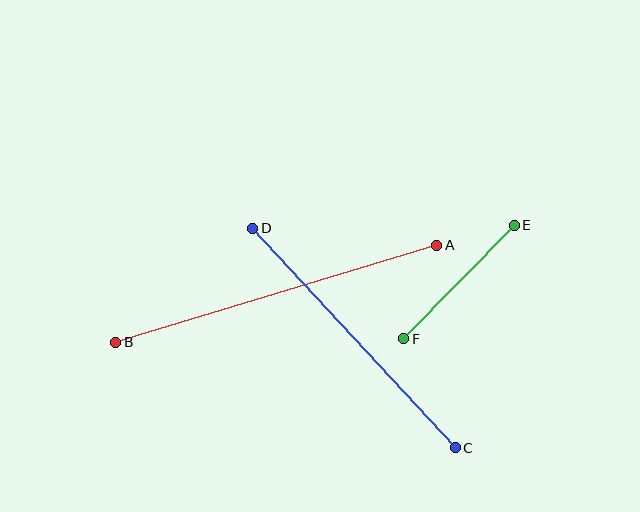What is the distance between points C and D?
The distance is approximately 299 pixels.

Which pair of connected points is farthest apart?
Points A and B are farthest apart.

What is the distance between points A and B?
The distance is approximately 335 pixels.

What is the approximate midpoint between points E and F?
The midpoint is at approximately (459, 282) pixels.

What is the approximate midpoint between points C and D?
The midpoint is at approximately (354, 338) pixels.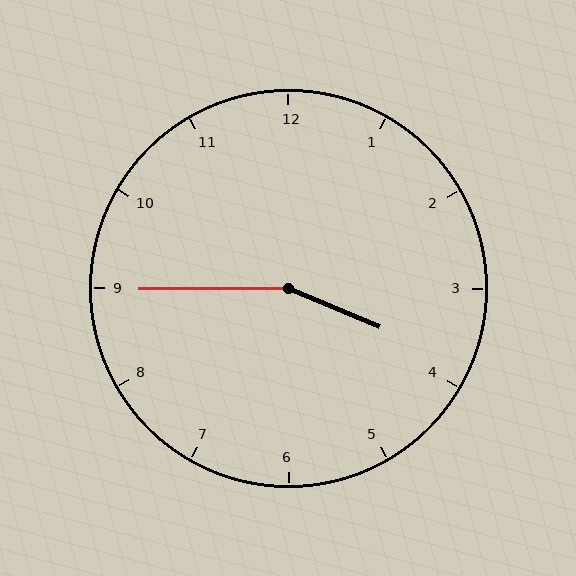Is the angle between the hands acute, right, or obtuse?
It is obtuse.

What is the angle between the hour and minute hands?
Approximately 158 degrees.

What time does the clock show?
3:45.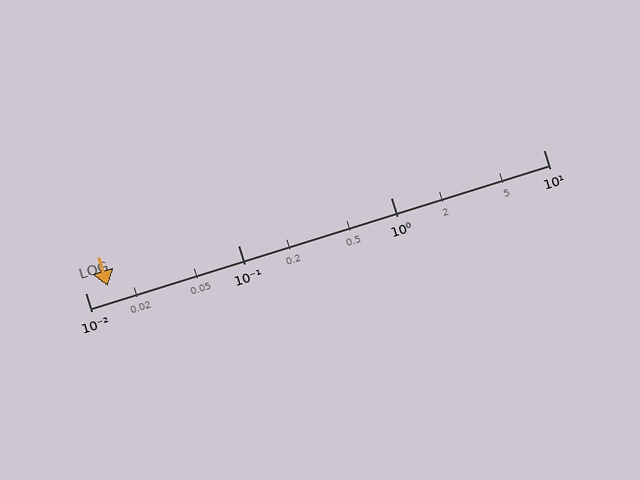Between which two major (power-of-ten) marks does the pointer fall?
The pointer is between 0.01 and 0.1.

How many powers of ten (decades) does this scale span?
The scale spans 3 decades, from 0.01 to 10.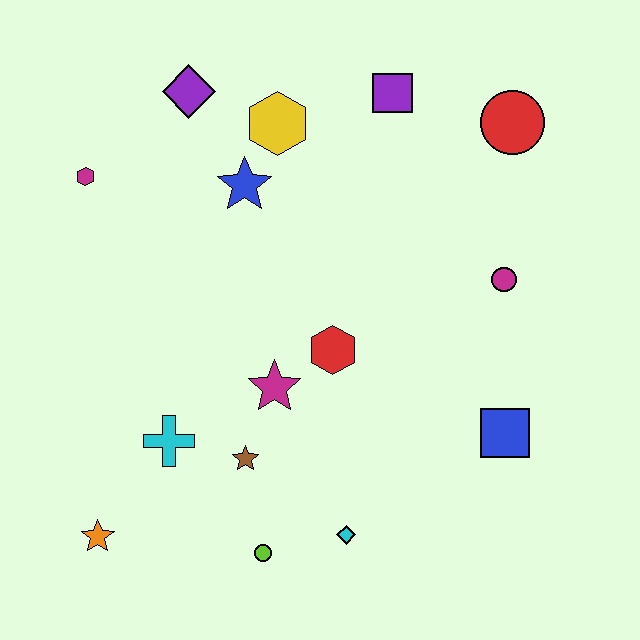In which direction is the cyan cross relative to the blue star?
The cyan cross is below the blue star.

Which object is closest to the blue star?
The yellow hexagon is closest to the blue star.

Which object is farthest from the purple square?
The orange star is farthest from the purple square.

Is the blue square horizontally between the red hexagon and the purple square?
No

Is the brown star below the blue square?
Yes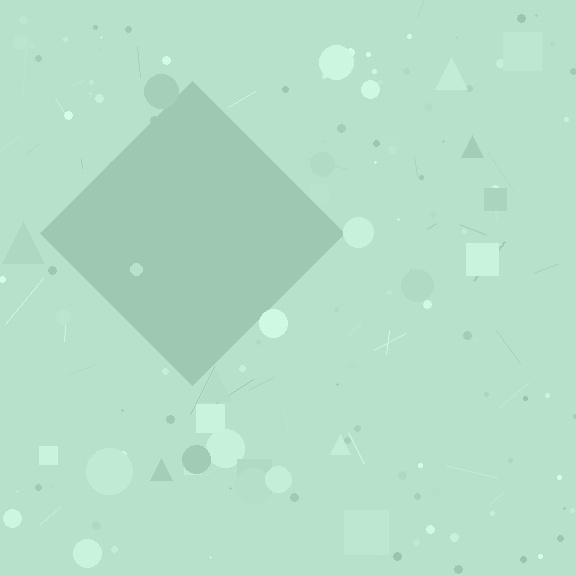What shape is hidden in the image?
A diamond is hidden in the image.